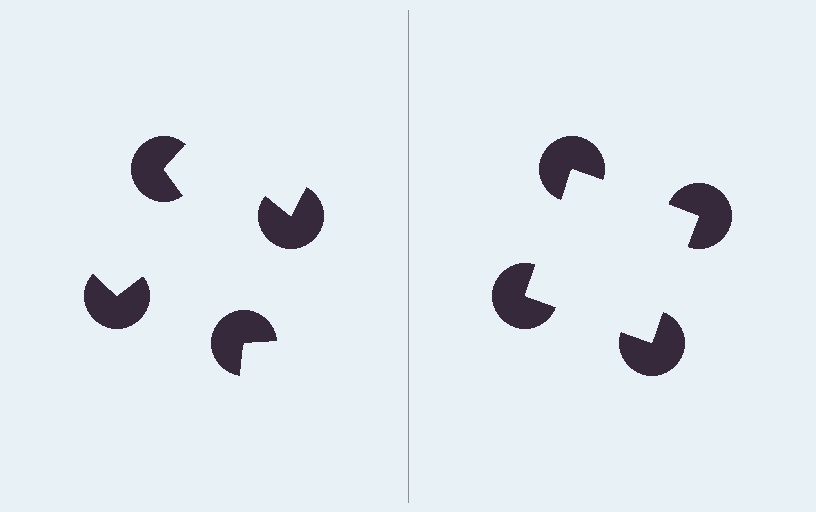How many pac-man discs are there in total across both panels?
8 — 4 on each side.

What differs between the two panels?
The pac-man discs are positioned identically on both sides; only the wedge orientations differ. On the right they align to a square; on the left they are misaligned.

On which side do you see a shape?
An illusory square appears on the right side. On the left side the wedge cuts are rotated, so no coherent shape forms.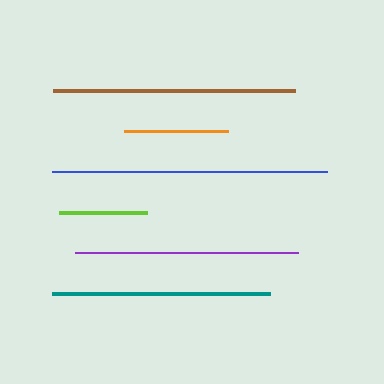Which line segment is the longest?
The blue line is the longest at approximately 274 pixels.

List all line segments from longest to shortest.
From longest to shortest: blue, brown, purple, teal, orange, lime.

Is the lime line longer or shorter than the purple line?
The purple line is longer than the lime line.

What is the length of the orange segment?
The orange segment is approximately 104 pixels long.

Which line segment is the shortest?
The lime line is the shortest at approximately 88 pixels.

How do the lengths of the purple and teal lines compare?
The purple and teal lines are approximately the same length.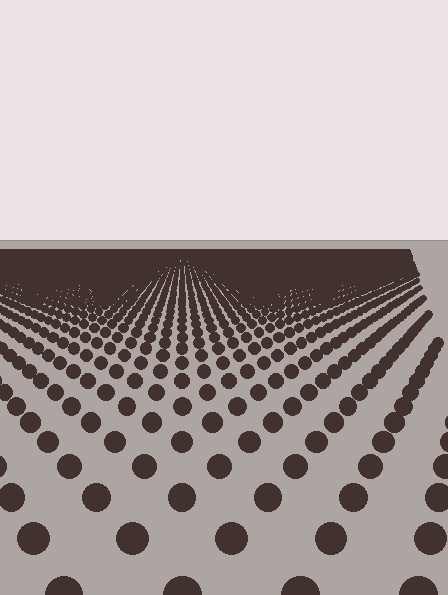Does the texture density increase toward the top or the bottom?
Density increases toward the top.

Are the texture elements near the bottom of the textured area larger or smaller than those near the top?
Larger. Near the bottom, elements are closer to the viewer and appear at a bigger on-screen size.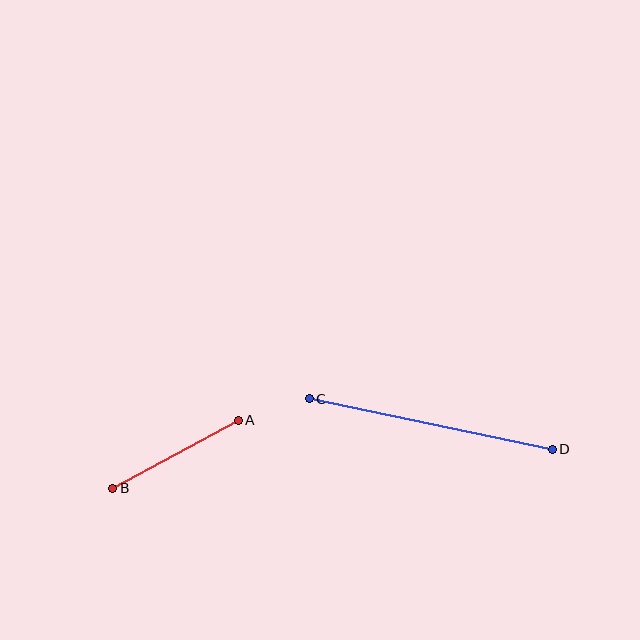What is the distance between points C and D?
The distance is approximately 248 pixels.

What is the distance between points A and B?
The distance is approximately 143 pixels.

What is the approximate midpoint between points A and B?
The midpoint is at approximately (175, 454) pixels.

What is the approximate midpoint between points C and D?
The midpoint is at approximately (431, 424) pixels.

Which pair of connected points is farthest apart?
Points C and D are farthest apart.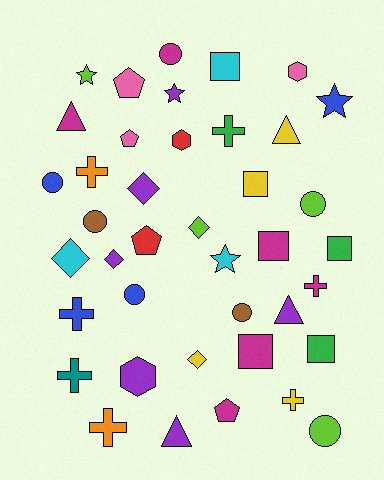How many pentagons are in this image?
There are 4 pentagons.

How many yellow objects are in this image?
There are 4 yellow objects.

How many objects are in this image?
There are 40 objects.